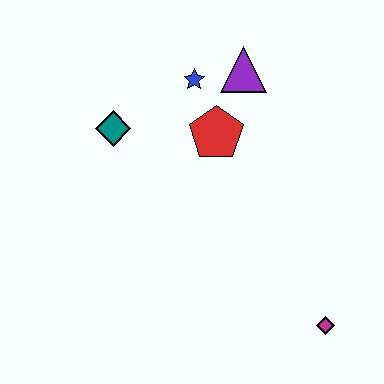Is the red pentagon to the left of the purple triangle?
Yes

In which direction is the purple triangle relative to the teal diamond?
The purple triangle is to the right of the teal diamond.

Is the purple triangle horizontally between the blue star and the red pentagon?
No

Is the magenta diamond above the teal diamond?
No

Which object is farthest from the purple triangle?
The magenta diamond is farthest from the purple triangle.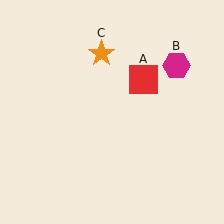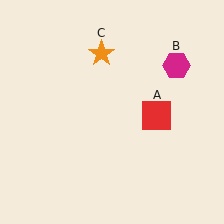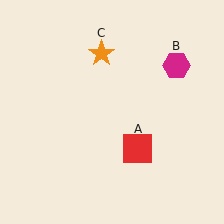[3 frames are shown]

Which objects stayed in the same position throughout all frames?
Magenta hexagon (object B) and orange star (object C) remained stationary.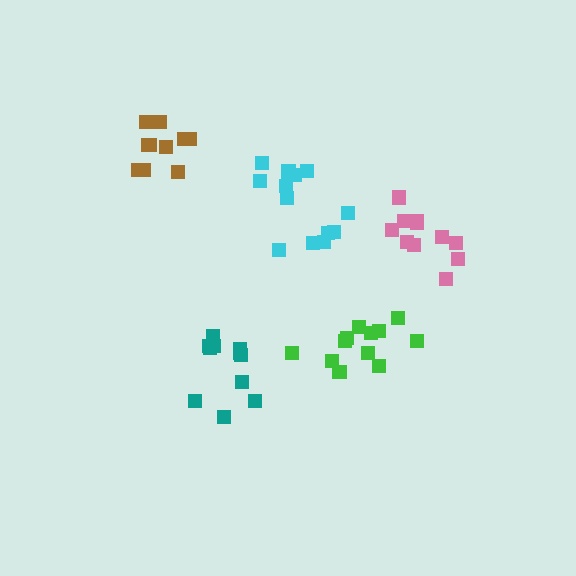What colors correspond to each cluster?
The clusters are colored: cyan, brown, green, pink, teal.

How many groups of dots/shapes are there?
There are 5 groups.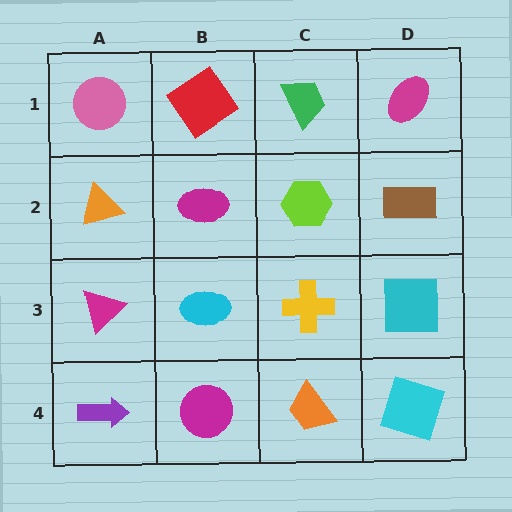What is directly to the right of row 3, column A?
A cyan ellipse.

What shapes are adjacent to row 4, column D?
A cyan square (row 3, column D), an orange trapezoid (row 4, column C).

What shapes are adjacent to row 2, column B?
A red diamond (row 1, column B), a cyan ellipse (row 3, column B), an orange triangle (row 2, column A), a lime hexagon (row 2, column C).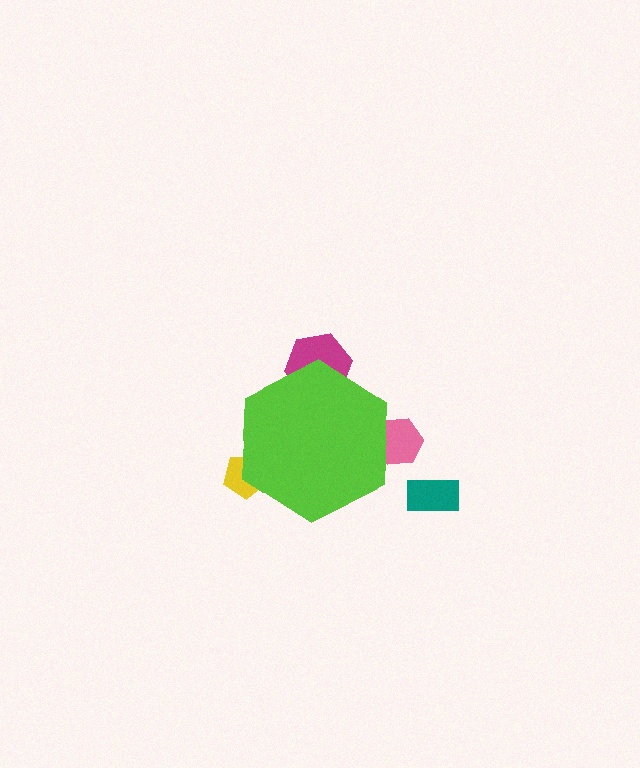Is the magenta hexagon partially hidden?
Yes, the magenta hexagon is partially hidden behind the lime hexagon.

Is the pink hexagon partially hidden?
Yes, the pink hexagon is partially hidden behind the lime hexagon.